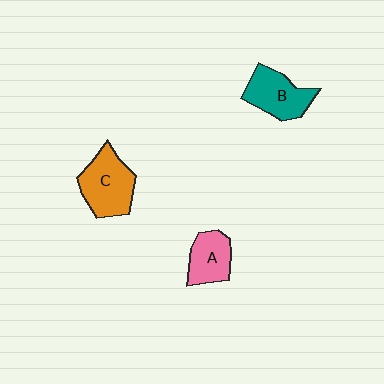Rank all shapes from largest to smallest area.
From largest to smallest: C (orange), B (teal), A (pink).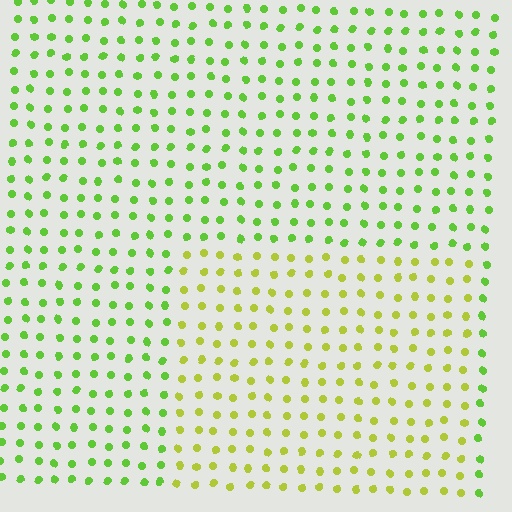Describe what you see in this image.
The image is filled with small lime elements in a uniform arrangement. A rectangle-shaped region is visible where the elements are tinted to a slightly different hue, forming a subtle color boundary.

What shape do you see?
I see a rectangle.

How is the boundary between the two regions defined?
The boundary is defined purely by a slight shift in hue (about 33 degrees). Spacing, size, and orientation are identical on both sides.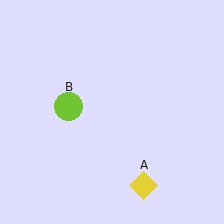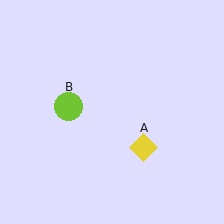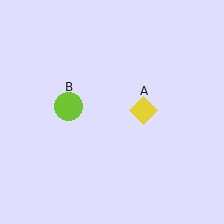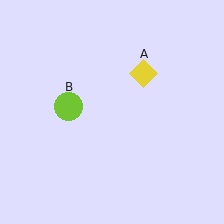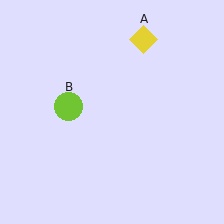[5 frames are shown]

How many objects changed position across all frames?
1 object changed position: yellow diamond (object A).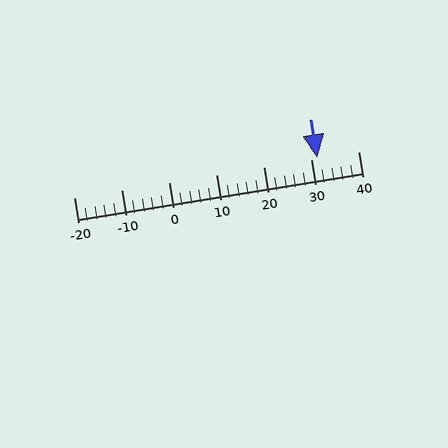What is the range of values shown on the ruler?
The ruler shows values from -20 to 40.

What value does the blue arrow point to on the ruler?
The blue arrow points to approximately 31.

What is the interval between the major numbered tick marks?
The major tick marks are spaced 10 units apart.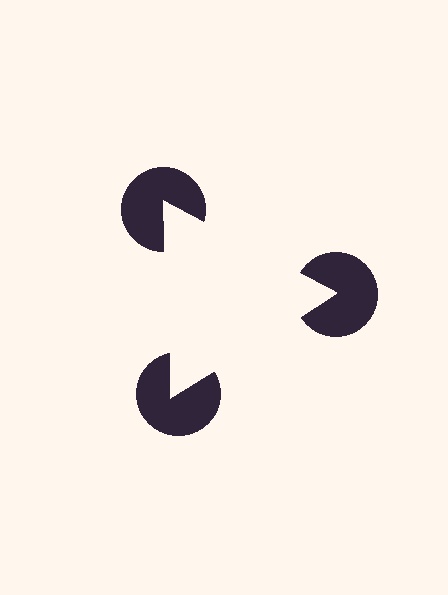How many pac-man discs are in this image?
There are 3 — one at each vertex of the illusory triangle.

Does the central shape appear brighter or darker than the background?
It typically appears slightly brighter than the background, even though no actual brightness change is drawn.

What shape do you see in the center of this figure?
An illusory triangle — its edges are inferred from the aligned wedge cuts in the pac-man discs, not physically drawn.